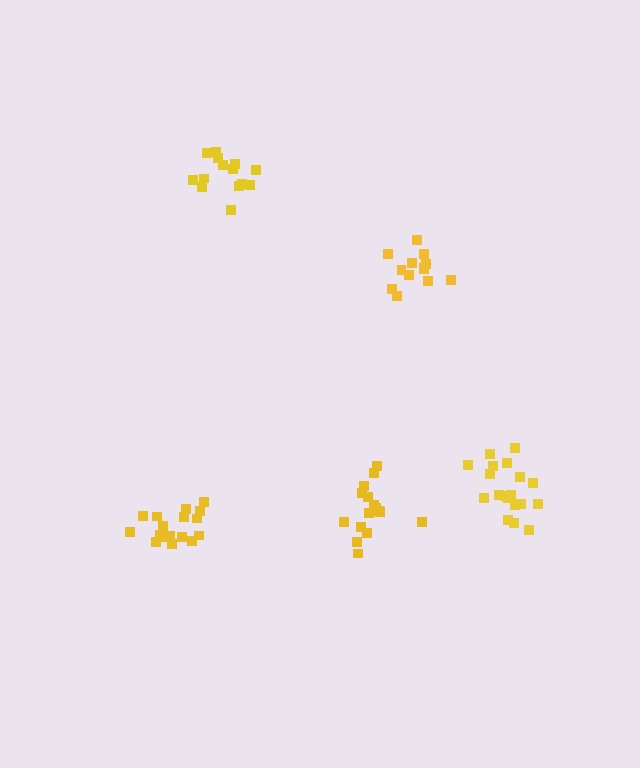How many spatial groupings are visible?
There are 5 spatial groupings.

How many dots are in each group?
Group 1: 13 dots, Group 2: 17 dots, Group 3: 16 dots, Group 4: 14 dots, Group 5: 19 dots (79 total).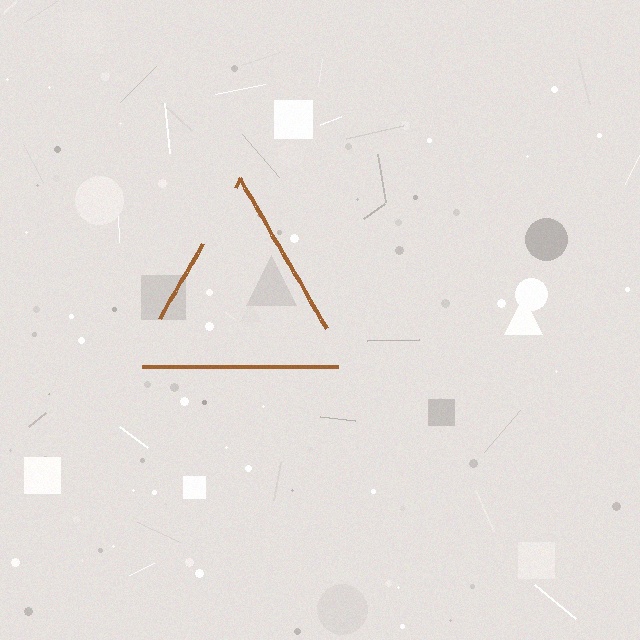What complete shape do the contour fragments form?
The contour fragments form a triangle.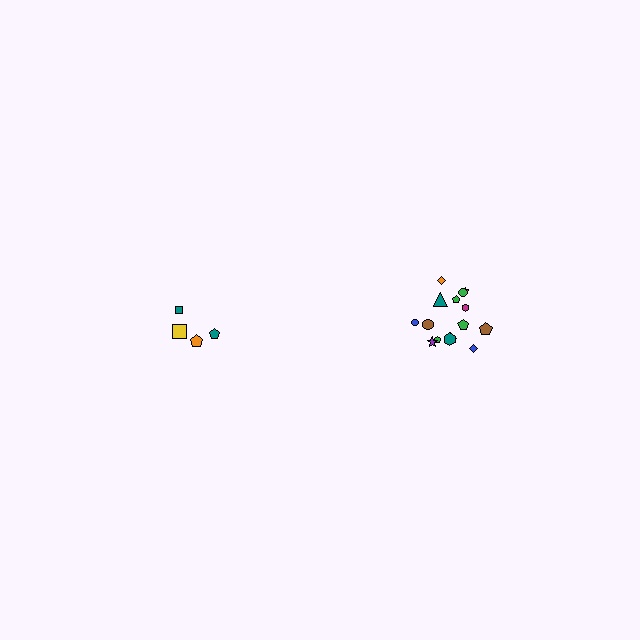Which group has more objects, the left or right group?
The right group.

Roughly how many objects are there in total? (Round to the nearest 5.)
Roughly 20 objects in total.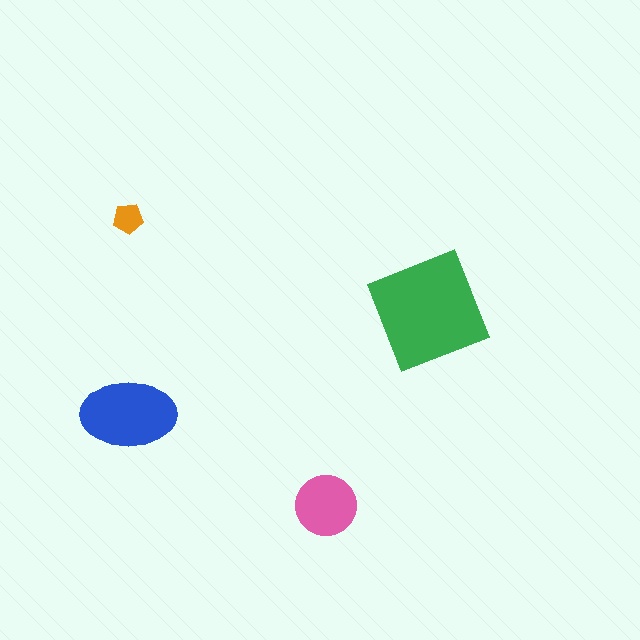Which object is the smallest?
The orange pentagon.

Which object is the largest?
The green square.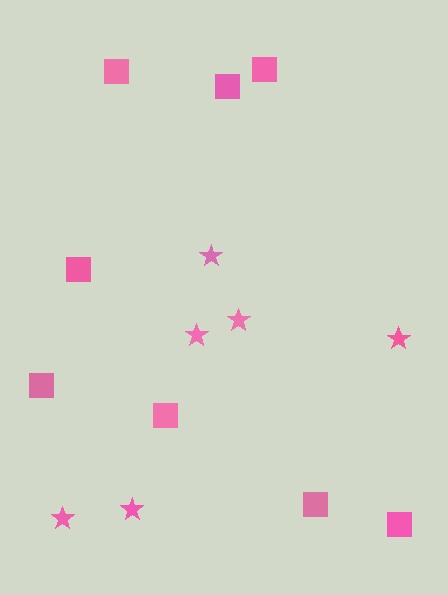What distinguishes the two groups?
There are 2 groups: one group of squares (8) and one group of stars (6).